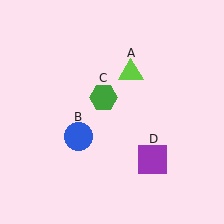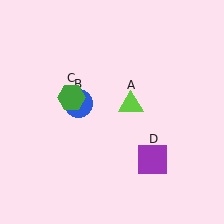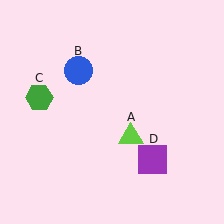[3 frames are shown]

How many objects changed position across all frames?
3 objects changed position: lime triangle (object A), blue circle (object B), green hexagon (object C).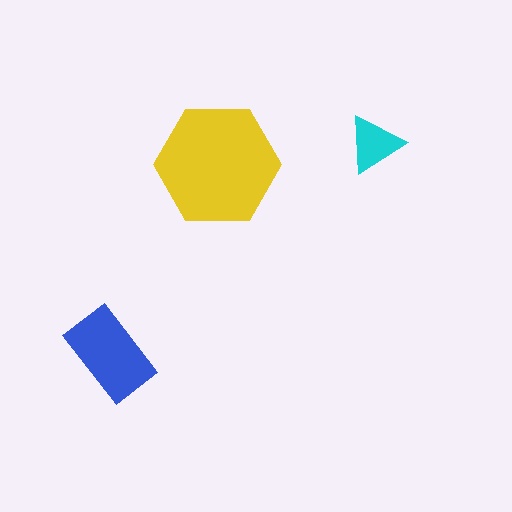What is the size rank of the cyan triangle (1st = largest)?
3rd.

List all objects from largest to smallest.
The yellow hexagon, the blue rectangle, the cyan triangle.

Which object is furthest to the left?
The blue rectangle is leftmost.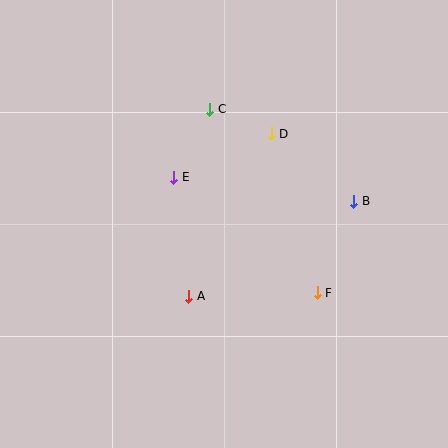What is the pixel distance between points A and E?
The distance between A and E is 120 pixels.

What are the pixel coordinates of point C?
Point C is at (210, 109).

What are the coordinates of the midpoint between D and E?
The midpoint between D and E is at (222, 156).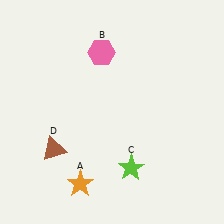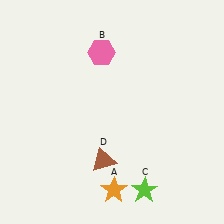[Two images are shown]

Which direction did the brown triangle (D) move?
The brown triangle (D) moved right.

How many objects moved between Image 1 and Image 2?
3 objects moved between the two images.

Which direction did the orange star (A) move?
The orange star (A) moved right.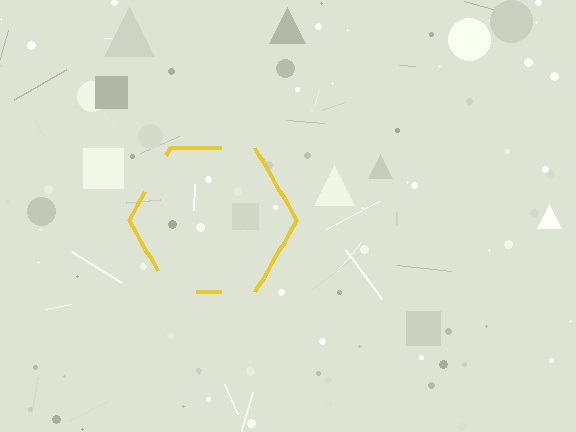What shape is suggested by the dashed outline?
The dashed outline suggests a hexagon.